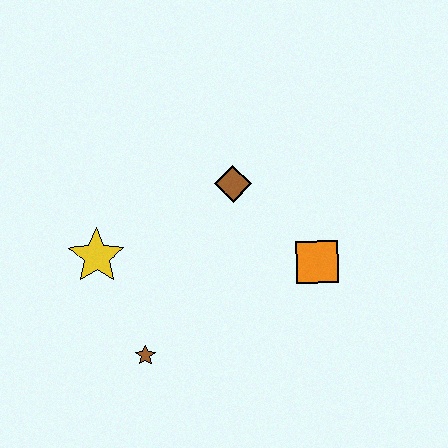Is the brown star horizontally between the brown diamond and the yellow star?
Yes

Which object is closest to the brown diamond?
The orange square is closest to the brown diamond.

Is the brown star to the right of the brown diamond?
No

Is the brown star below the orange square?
Yes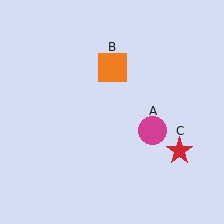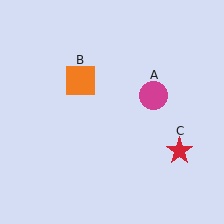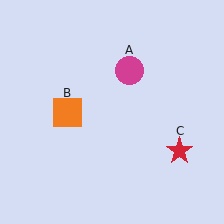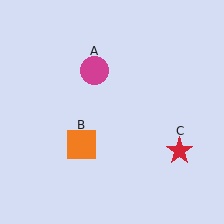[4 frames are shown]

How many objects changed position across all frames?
2 objects changed position: magenta circle (object A), orange square (object B).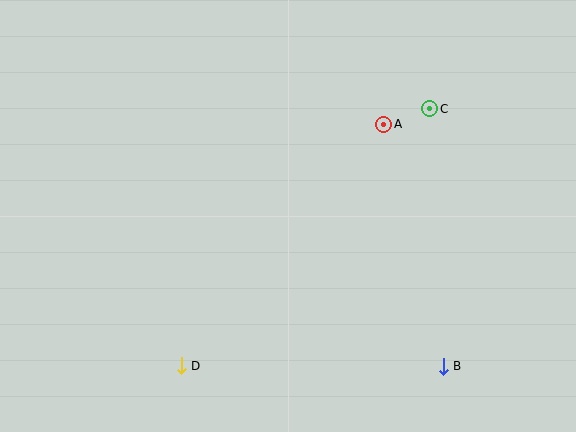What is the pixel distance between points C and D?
The distance between C and D is 357 pixels.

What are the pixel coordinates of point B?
Point B is at (443, 366).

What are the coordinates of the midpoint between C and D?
The midpoint between C and D is at (305, 237).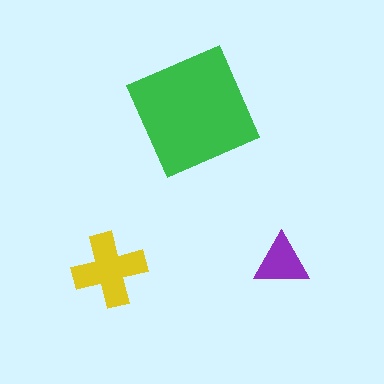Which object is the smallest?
The purple triangle.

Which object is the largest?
The green square.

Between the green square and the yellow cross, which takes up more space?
The green square.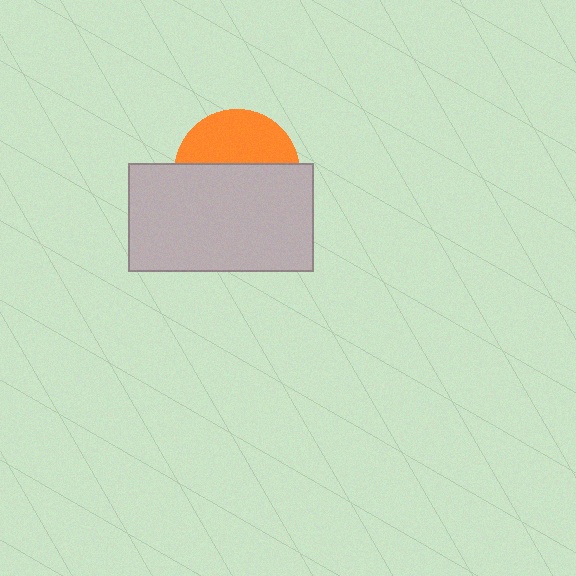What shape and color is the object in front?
The object in front is a light gray rectangle.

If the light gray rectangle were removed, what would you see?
You would see the complete orange circle.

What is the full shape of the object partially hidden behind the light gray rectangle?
The partially hidden object is an orange circle.